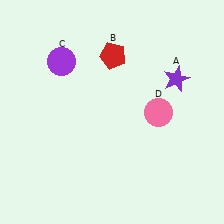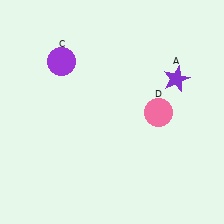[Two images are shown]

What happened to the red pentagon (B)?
The red pentagon (B) was removed in Image 2. It was in the top-right area of Image 1.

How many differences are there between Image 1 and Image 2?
There is 1 difference between the two images.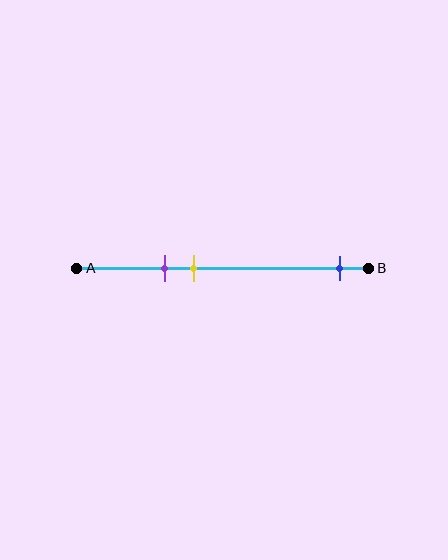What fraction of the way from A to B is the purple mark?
The purple mark is approximately 30% (0.3) of the way from A to B.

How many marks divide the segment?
There are 3 marks dividing the segment.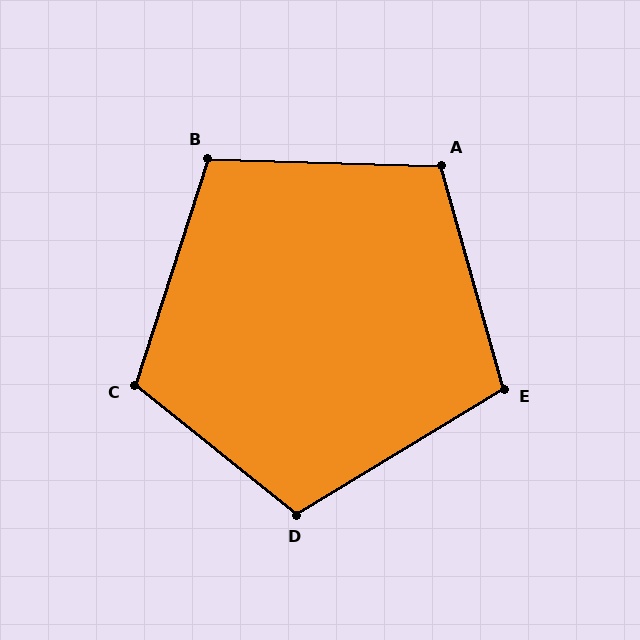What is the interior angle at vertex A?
Approximately 107 degrees (obtuse).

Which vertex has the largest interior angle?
C, at approximately 111 degrees.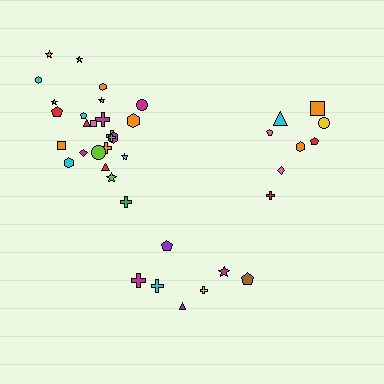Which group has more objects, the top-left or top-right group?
The top-left group.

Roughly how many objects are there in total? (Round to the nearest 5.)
Roughly 40 objects in total.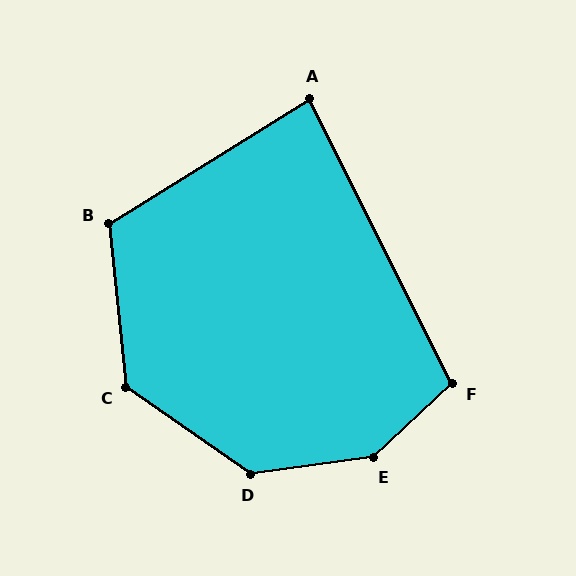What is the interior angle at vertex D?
Approximately 137 degrees (obtuse).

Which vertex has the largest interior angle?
E, at approximately 144 degrees.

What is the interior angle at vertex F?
Approximately 107 degrees (obtuse).